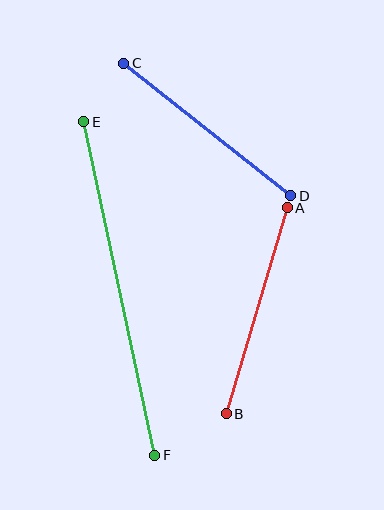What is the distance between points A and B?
The distance is approximately 214 pixels.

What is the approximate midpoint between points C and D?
The midpoint is at approximately (207, 130) pixels.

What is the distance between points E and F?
The distance is approximately 341 pixels.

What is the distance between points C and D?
The distance is approximately 213 pixels.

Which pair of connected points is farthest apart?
Points E and F are farthest apart.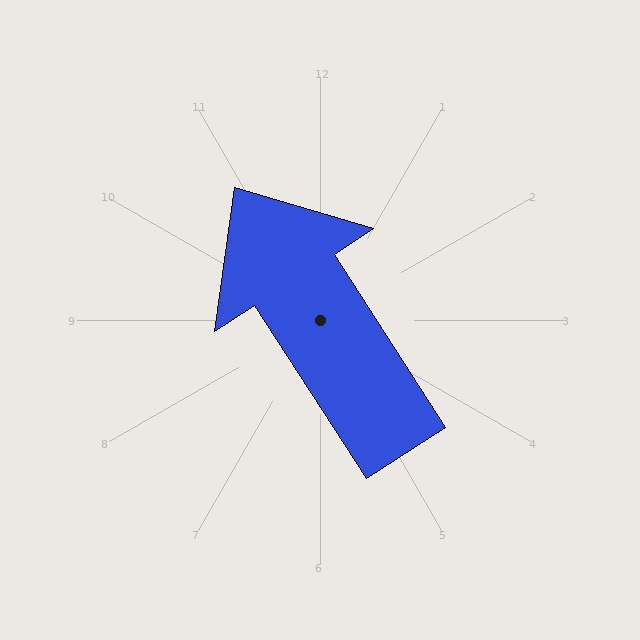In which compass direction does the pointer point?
Northwest.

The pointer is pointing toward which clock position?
Roughly 11 o'clock.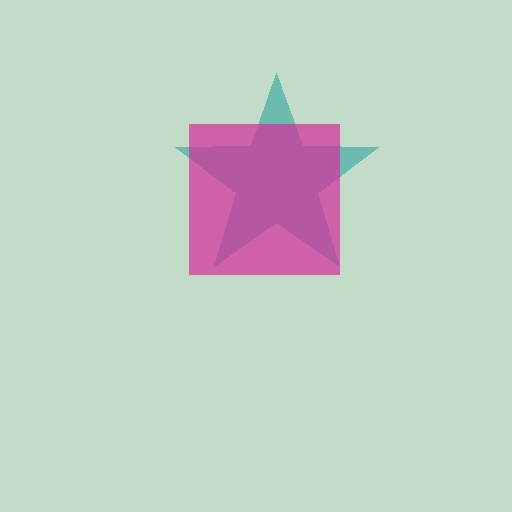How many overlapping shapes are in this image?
There are 2 overlapping shapes in the image.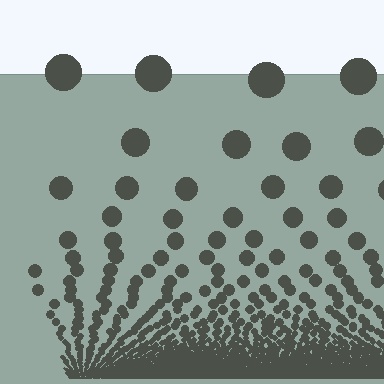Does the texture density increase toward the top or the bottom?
Density increases toward the bottom.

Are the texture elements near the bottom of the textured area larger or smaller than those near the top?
Smaller. The gradient is inverted — elements near the bottom are smaller and denser.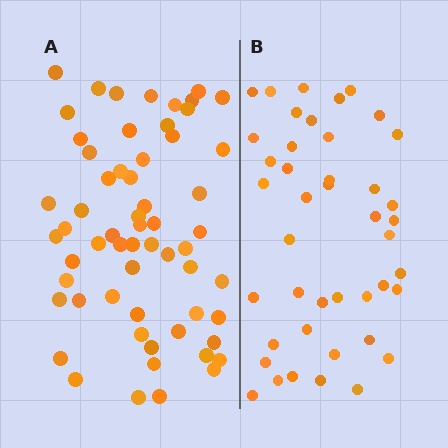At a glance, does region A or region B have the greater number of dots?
Region A (the left region) has more dots.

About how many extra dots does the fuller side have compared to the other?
Region A has approximately 15 more dots than region B.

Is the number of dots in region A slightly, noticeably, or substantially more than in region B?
Region A has noticeably more, but not dramatically so. The ratio is roughly 1.4 to 1.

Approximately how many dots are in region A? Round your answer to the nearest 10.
About 60 dots.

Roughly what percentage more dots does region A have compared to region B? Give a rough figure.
About 40% more.